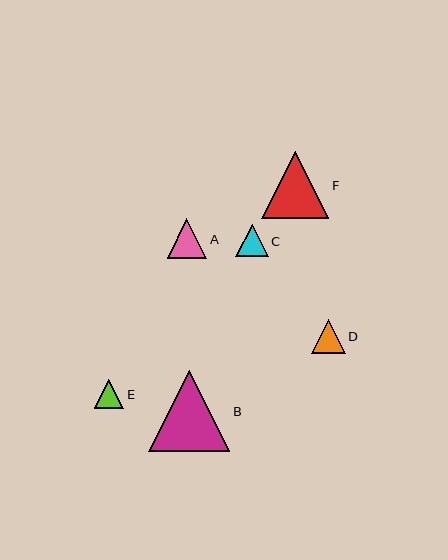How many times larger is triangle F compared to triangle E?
Triangle F is approximately 2.3 times the size of triangle E.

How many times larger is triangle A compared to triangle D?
Triangle A is approximately 1.2 times the size of triangle D.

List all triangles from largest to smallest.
From largest to smallest: B, F, A, D, C, E.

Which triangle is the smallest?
Triangle E is the smallest with a size of approximately 30 pixels.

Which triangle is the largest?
Triangle B is the largest with a size of approximately 81 pixels.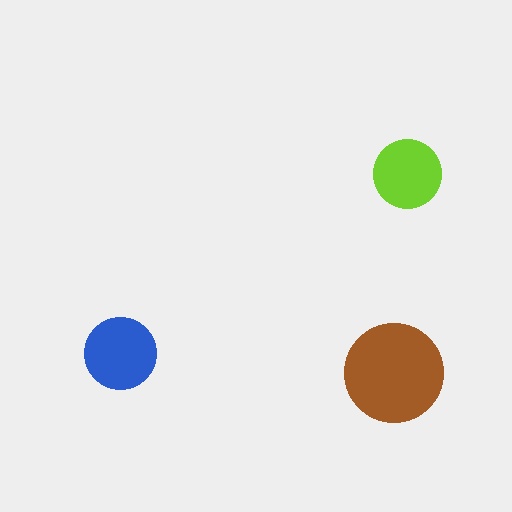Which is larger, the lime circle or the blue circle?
The blue one.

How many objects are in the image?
There are 3 objects in the image.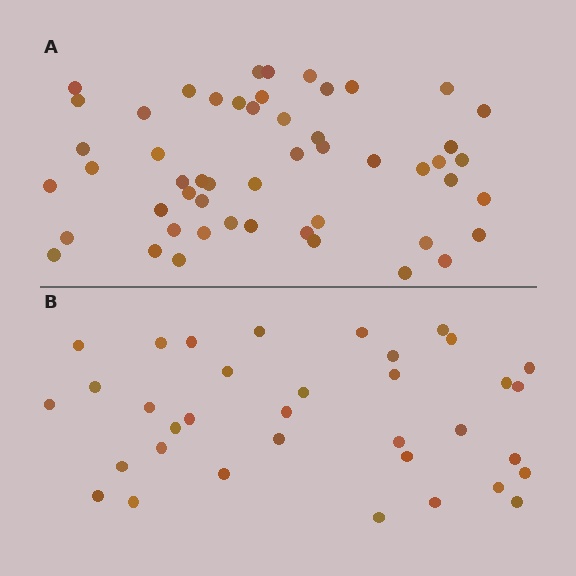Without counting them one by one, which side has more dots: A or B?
Region A (the top region) has more dots.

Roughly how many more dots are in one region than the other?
Region A has approximately 15 more dots than region B.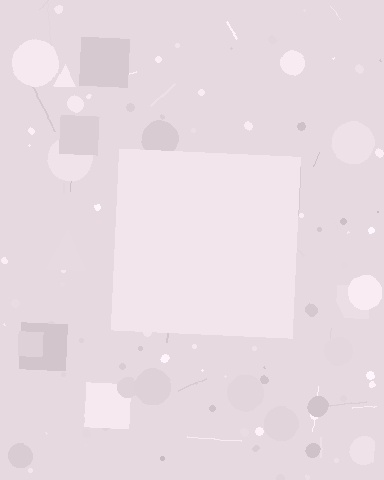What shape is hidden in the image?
A square is hidden in the image.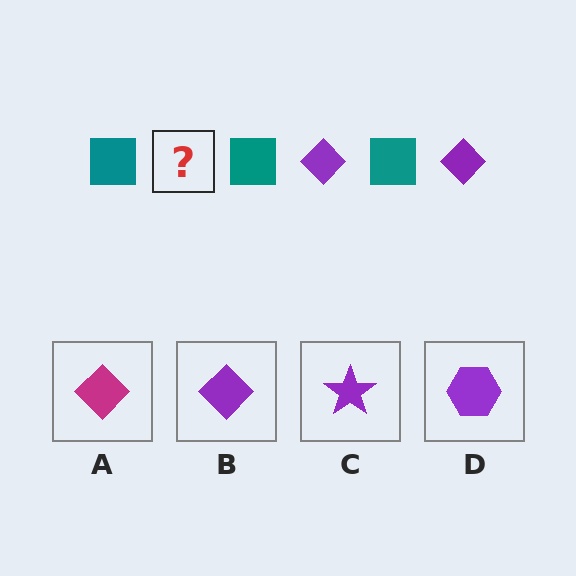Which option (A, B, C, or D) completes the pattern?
B.